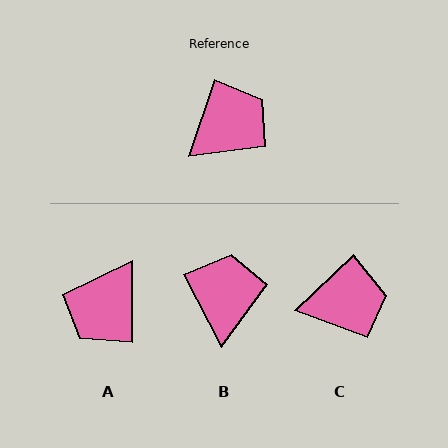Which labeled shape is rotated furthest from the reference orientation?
A, about 161 degrees away.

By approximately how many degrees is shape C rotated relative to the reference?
Approximately 28 degrees clockwise.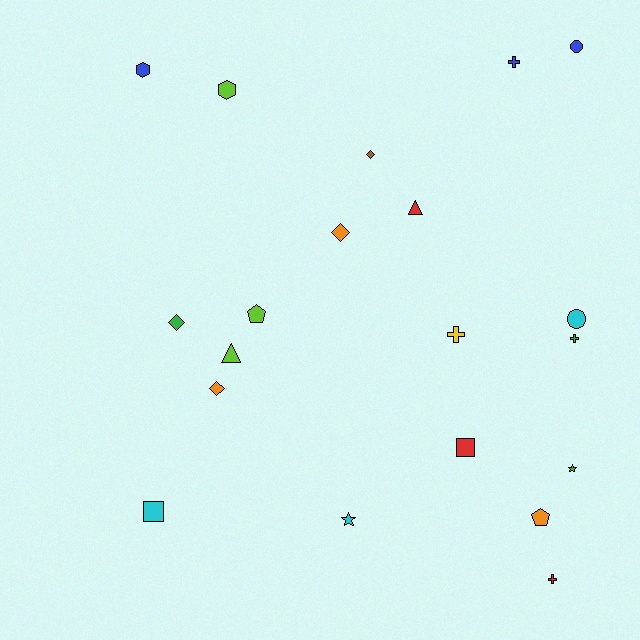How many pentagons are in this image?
There are 2 pentagons.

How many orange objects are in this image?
There are 3 orange objects.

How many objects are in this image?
There are 20 objects.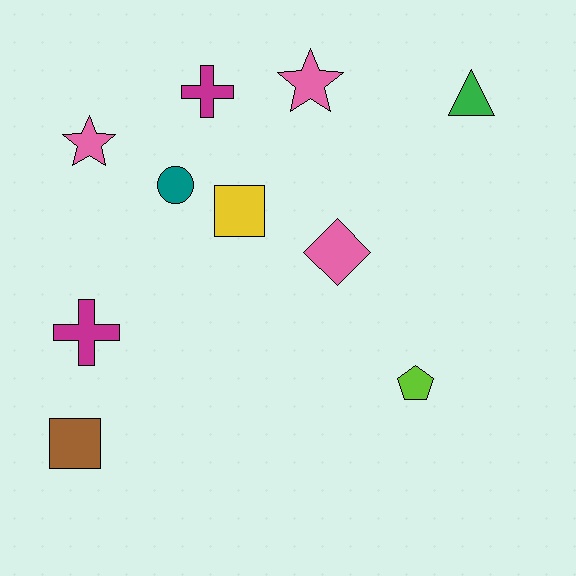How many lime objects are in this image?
There is 1 lime object.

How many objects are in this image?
There are 10 objects.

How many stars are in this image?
There are 2 stars.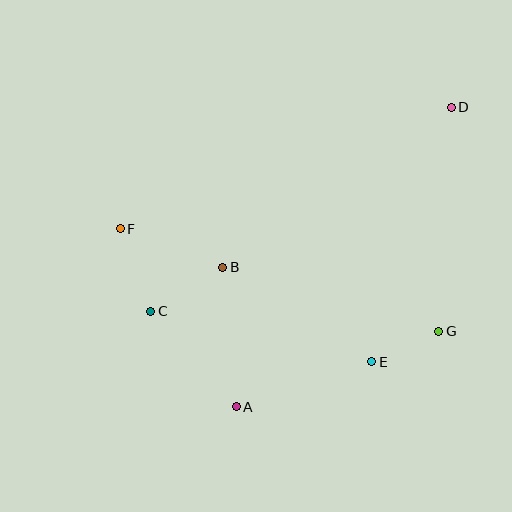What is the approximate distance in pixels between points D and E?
The distance between D and E is approximately 267 pixels.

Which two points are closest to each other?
Points E and G are closest to each other.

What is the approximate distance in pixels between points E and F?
The distance between E and F is approximately 284 pixels.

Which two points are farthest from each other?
Points A and D are farthest from each other.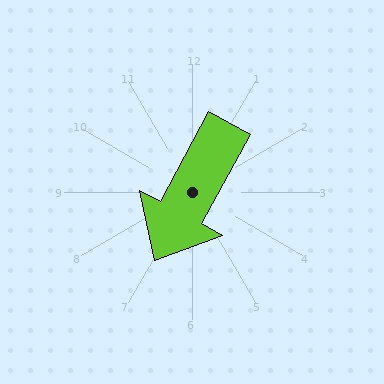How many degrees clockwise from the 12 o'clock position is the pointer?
Approximately 209 degrees.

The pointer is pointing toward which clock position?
Roughly 7 o'clock.